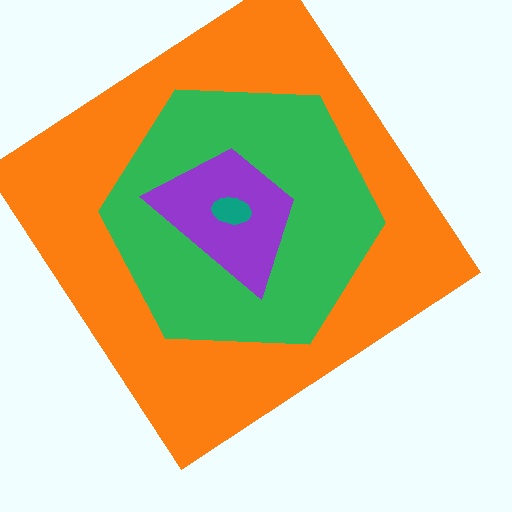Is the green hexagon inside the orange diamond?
Yes.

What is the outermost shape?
The orange diamond.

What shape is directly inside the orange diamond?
The green hexagon.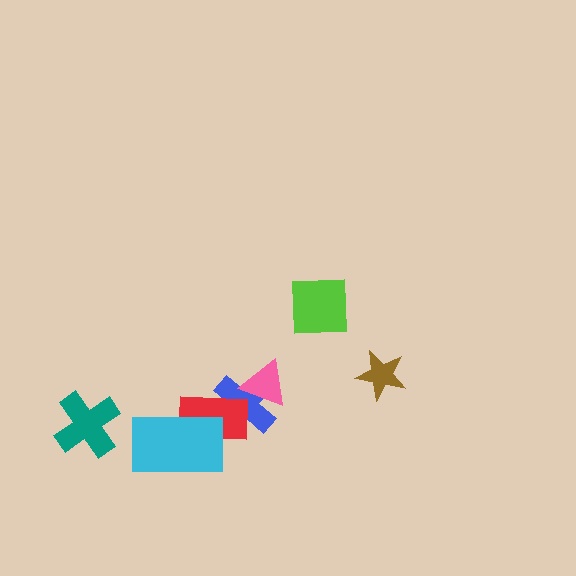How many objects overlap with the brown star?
0 objects overlap with the brown star.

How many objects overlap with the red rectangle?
2 objects overlap with the red rectangle.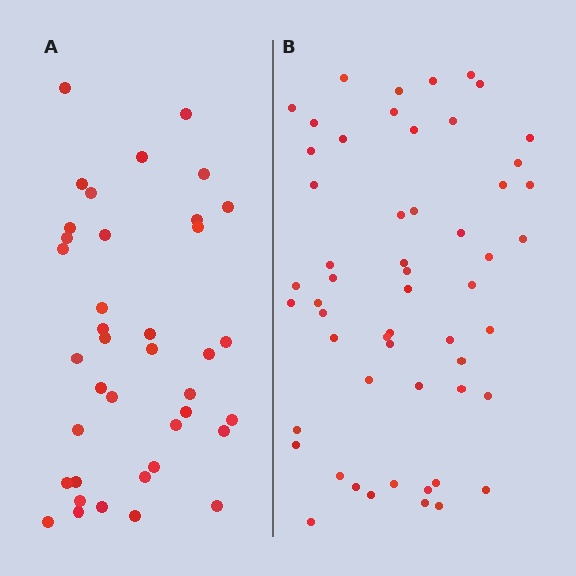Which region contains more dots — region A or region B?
Region B (the right region) has more dots.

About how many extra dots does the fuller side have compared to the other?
Region B has approximately 15 more dots than region A.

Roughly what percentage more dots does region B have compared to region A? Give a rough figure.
About 40% more.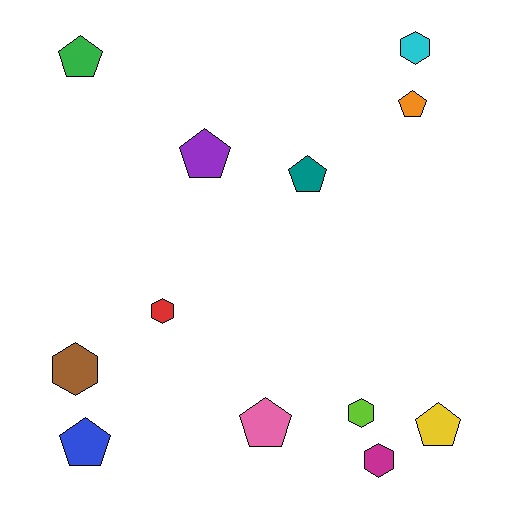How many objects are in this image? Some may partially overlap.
There are 12 objects.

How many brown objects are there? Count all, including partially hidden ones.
There is 1 brown object.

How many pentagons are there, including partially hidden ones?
There are 7 pentagons.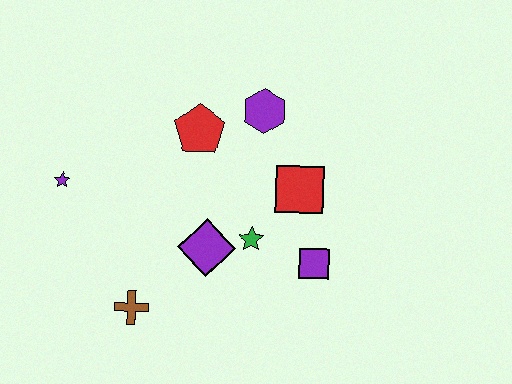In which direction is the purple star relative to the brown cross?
The purple star is above the brown cross.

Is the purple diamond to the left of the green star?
Yes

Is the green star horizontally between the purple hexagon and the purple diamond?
Yes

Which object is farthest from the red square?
The purple star is farthest from the red square.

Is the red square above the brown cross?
Yes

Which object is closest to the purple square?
The green star is closest to the purple square.